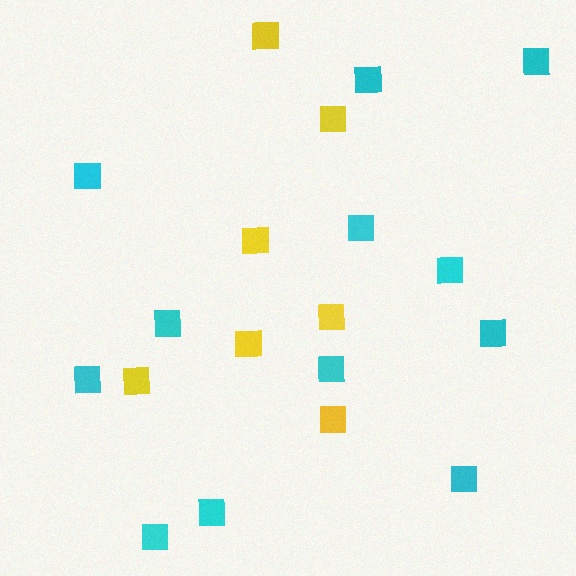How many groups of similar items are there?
There are 2 groups: one group of cyan squares (12) and one group of yellow squares (7).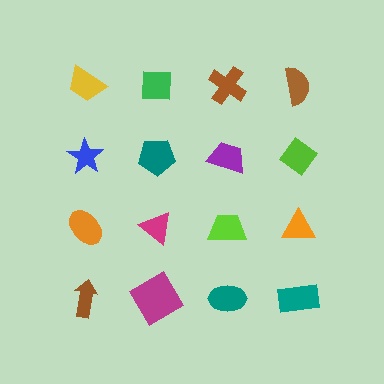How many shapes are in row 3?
4 shapes.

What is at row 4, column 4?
A teal rectangle.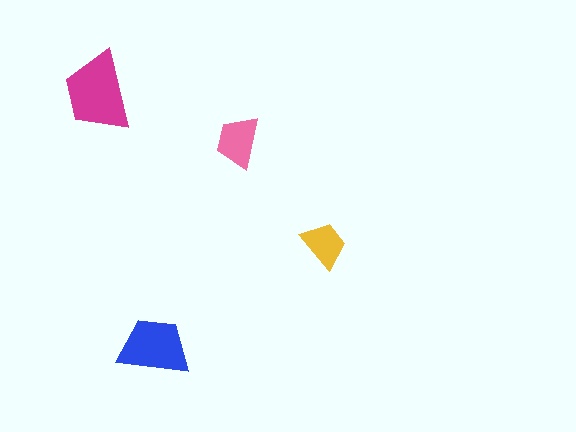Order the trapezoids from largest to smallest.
the magenta one, the blue one, the pink one, the yellow one.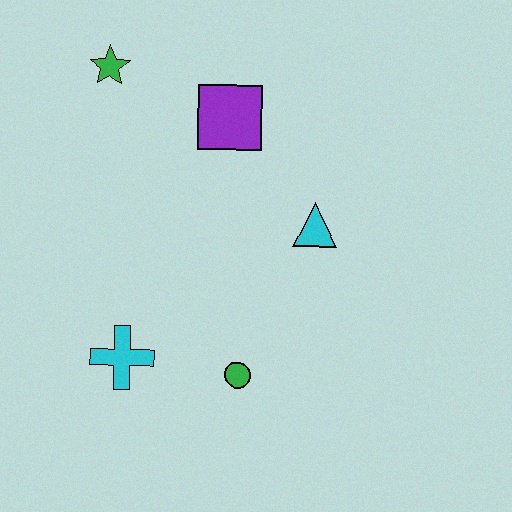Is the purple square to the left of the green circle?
Yes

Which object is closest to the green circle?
The cyan cross is closest to the green circle.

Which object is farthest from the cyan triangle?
The green star is farthest from the cyan triangle.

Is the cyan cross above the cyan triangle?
No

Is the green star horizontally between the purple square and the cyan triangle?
No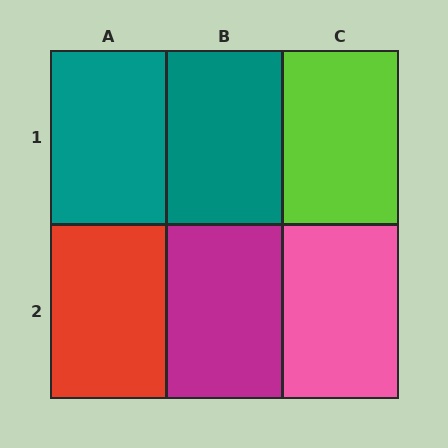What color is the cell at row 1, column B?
Teal.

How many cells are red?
1 cell is red.